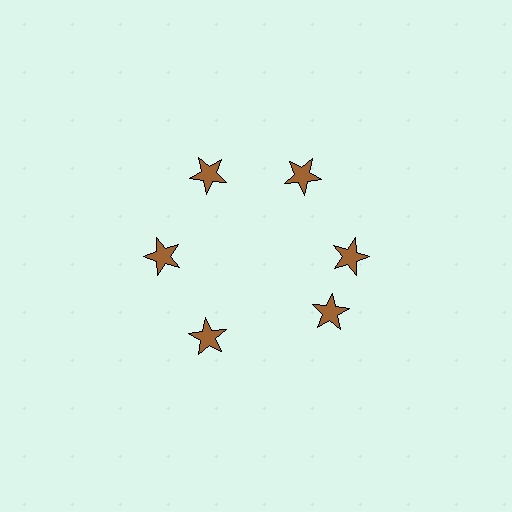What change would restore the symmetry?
The symmetry would be restored by rotating it back into even spacing with its neighbors so that all 6 stars sit at equal angles and equal distance from the center.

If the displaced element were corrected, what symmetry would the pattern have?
It would have 6-fold rotational symmetry — the pattern would map onto itself every 60 degrees.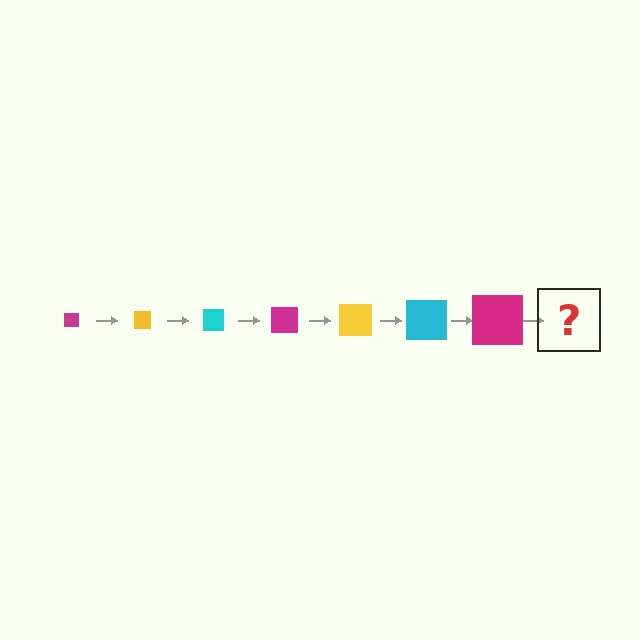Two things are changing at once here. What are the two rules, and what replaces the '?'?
The two rules are that the square grows larger each step and the color cycles through magenta, yellow, and cyan. The '?' should be a yellow square, larger than the previous one.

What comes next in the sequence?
The next element should be a yellow square, larger than the previous one.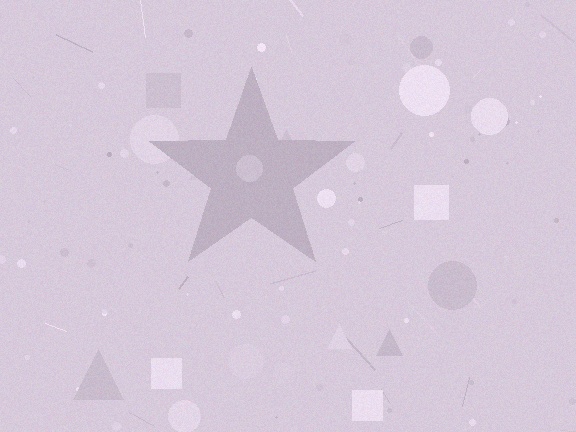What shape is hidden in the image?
A star is hidden in the image.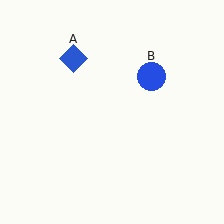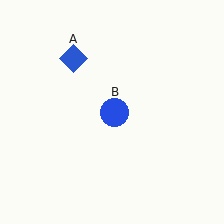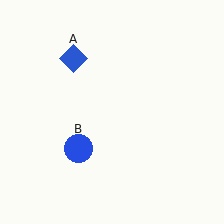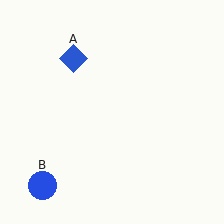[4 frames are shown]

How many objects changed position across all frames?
1 object changed position: blue circle (object B).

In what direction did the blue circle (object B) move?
The blue circle (object B) moved down and to the left.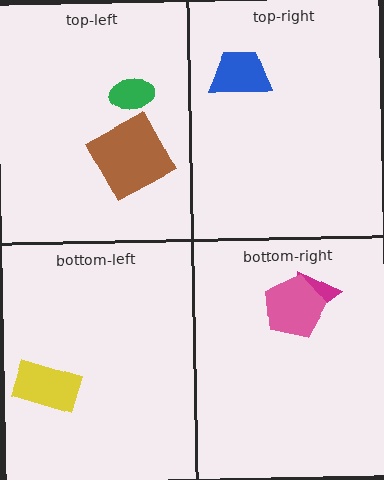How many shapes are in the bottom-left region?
1.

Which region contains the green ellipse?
The top-left region.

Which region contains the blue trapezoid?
The top-right region.